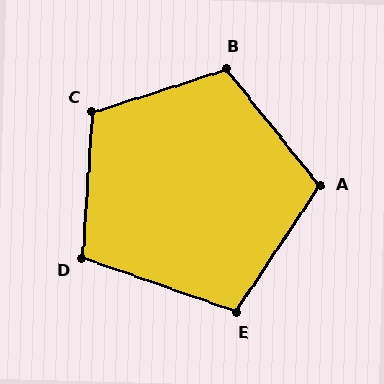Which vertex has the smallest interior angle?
E, at approximately 104 degrees.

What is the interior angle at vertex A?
Approximately 108 degrees (obtuse).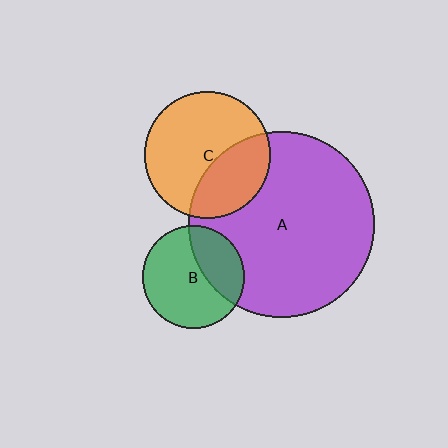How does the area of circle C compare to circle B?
Approximately 1.5 times.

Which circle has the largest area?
Circle A (purple).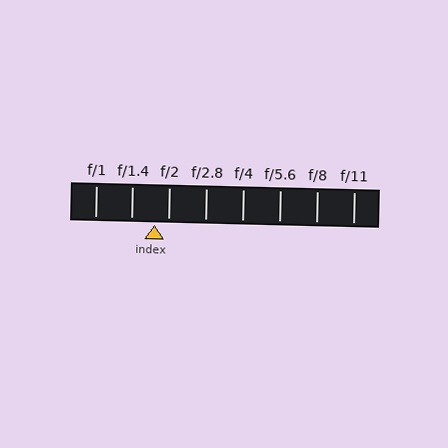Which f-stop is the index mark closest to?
The index mark is closest to f/2.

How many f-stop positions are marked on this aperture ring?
There are 8 f-stop positions marked.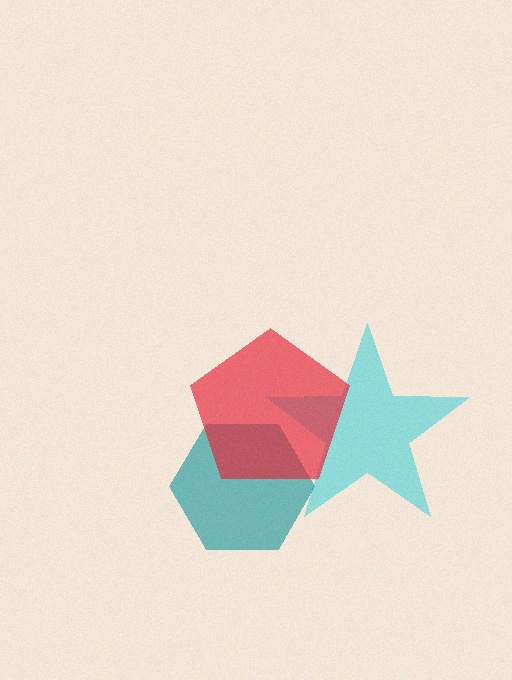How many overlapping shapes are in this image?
There are 3 overlapping shapes in the image.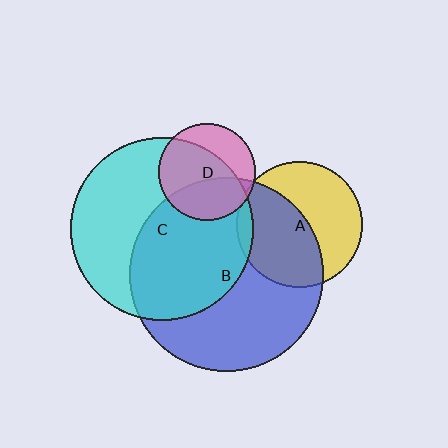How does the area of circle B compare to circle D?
Approximately 4.0 times.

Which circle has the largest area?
Circle B (blue).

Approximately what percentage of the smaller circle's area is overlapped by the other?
Approximately 50%.